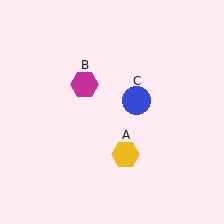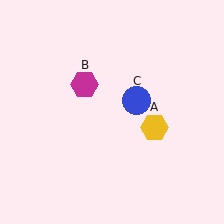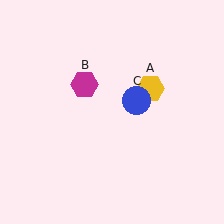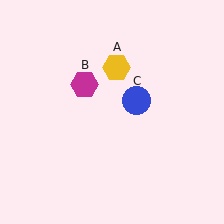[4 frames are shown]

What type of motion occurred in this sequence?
The yellow hexagon (object A) rotated counterclockwise around the center of the scene.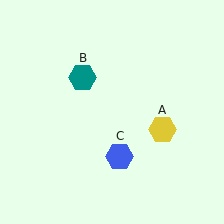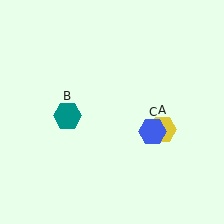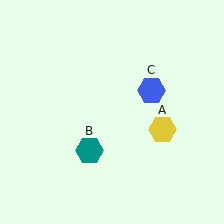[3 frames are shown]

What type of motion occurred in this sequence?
The teal hexagon (object B), blue hexagon (object C) rotated counterclockwise around the center of the scene.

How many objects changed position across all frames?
2 objects changed position: teal hexagon (object B), blue hexagon (object C).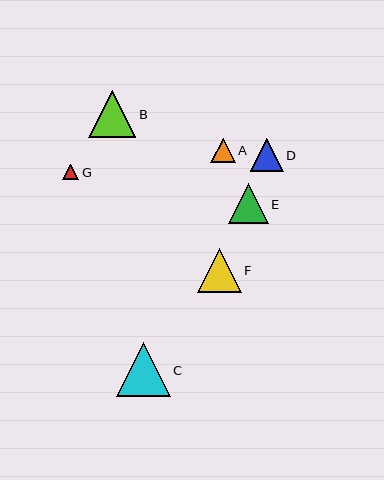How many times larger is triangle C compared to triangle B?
Triangle C is approximately 1.1 times the size of triangle B.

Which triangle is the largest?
Triangle C is the largest with a size of approximately 54 pixels.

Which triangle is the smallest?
Triangle G is the smallest with a size of approximately 16 pixels.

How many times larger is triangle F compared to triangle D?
Triangle F is approximately 1.4 times the size of triangle D.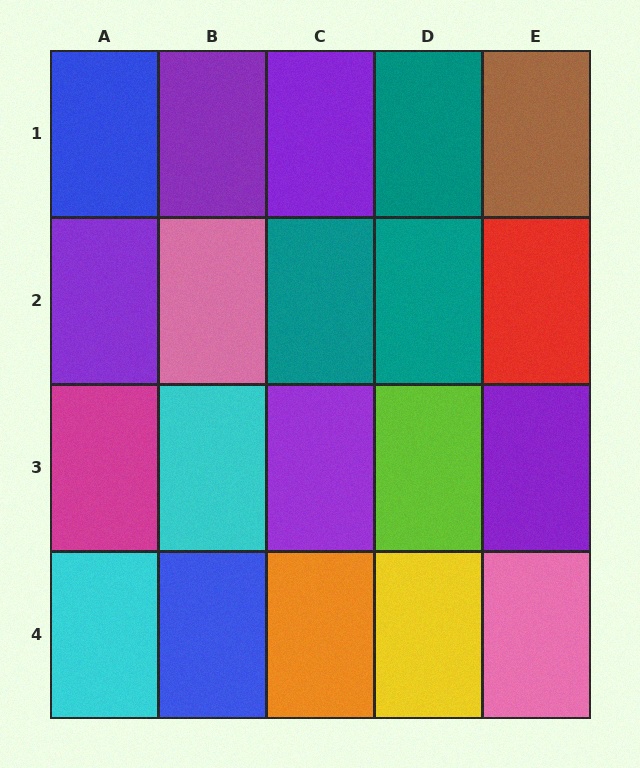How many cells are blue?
2 cells are blue.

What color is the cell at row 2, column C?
Teal.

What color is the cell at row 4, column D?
Yellow.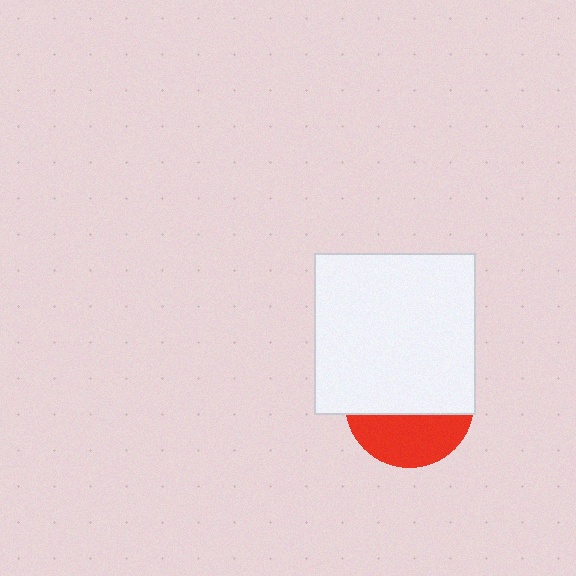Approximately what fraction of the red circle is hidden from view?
Roughly 62% of the red circle is hidden behind the white square.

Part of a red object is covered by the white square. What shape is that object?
It is a circle.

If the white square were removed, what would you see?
You would see the complete red circle.